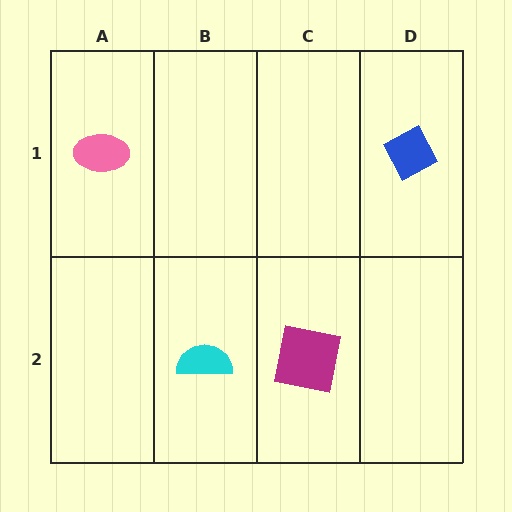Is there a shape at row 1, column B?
No, that cell is empty.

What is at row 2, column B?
A cyan semicircle.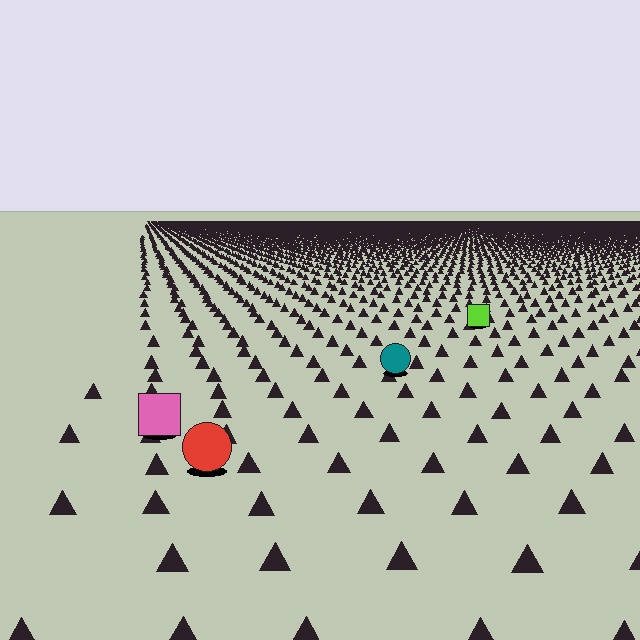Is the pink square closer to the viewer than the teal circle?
Yes. The pink square is closer — you can tell from the texture gradient: the ground texture is coarser near it.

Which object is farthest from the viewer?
The lime square is farthest from the viewer. It appears smaller and the ground texture around it is denser.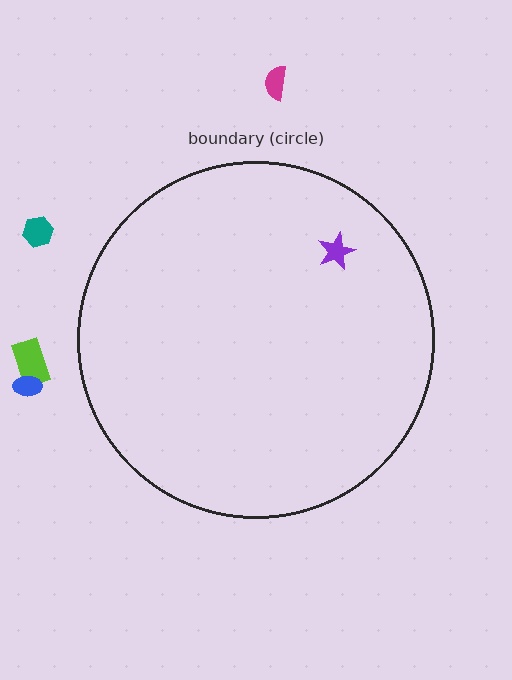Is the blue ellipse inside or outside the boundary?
Outside.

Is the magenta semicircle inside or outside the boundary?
Outside.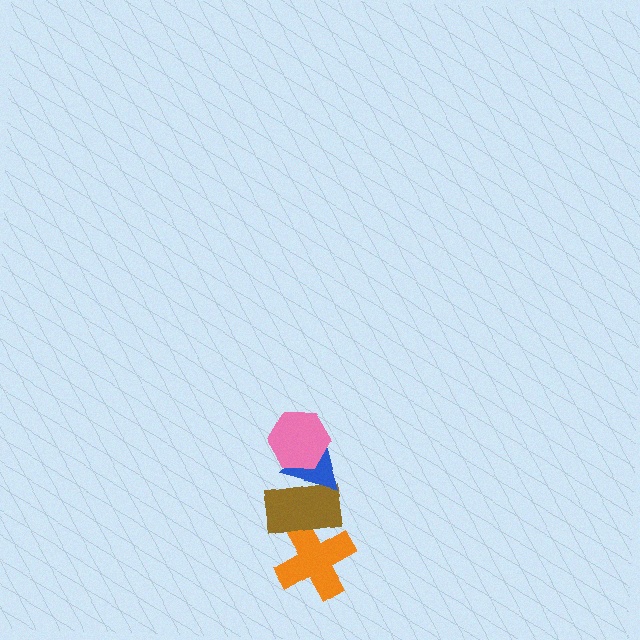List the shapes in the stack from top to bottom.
From top to bottom: the pink hexagon, the blue triangle, the brown rectangle, the orange cross.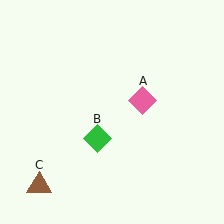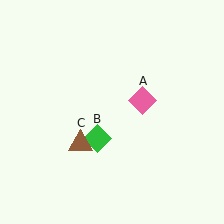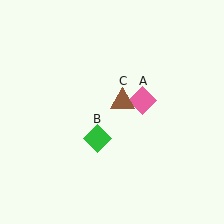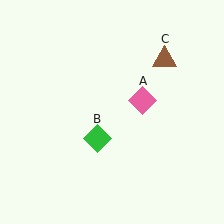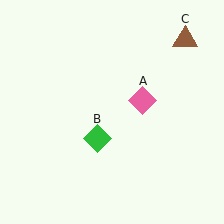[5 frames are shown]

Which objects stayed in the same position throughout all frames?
Pink diamond (object A) and green diamond (object B) remained stationary.